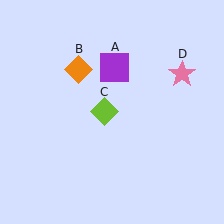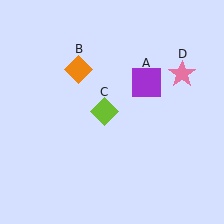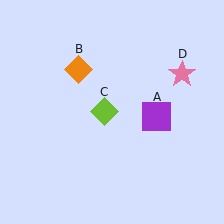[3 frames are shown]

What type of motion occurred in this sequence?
The purple square (object A) rotated clockwise around the center of the scene.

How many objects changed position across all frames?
1 object changed position: purple square (object A).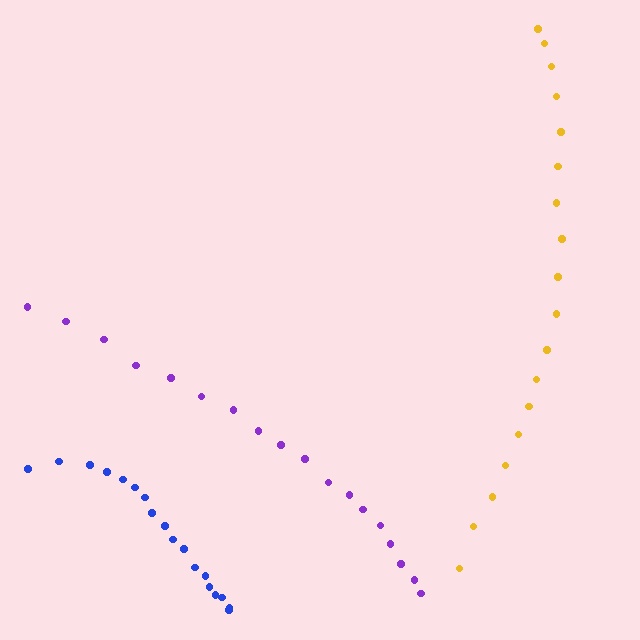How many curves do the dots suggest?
There are 3 distinct paths.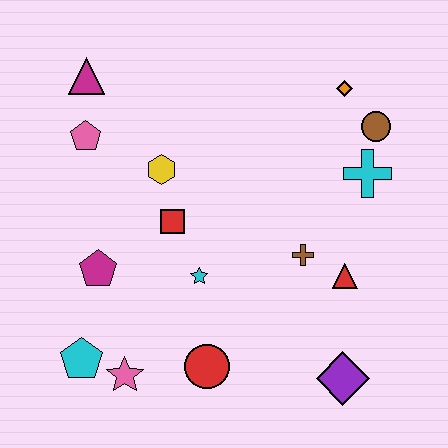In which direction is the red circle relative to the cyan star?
The red circle is below the cyan star.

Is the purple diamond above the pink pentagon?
No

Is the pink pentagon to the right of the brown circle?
No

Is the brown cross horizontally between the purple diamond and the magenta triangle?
Yes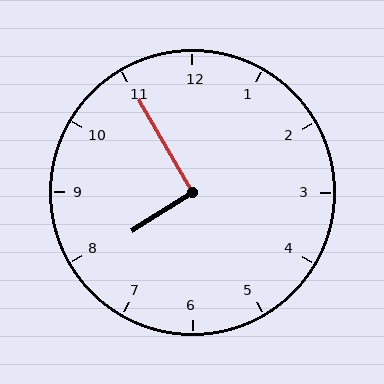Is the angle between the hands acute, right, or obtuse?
It is right.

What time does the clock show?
7:55.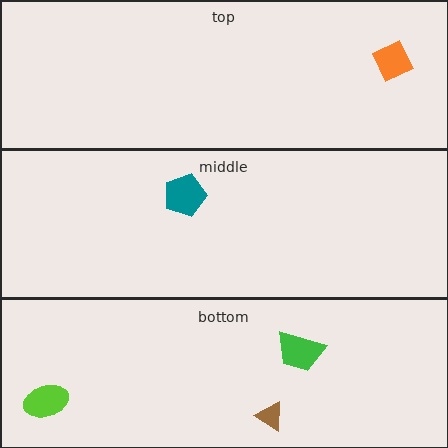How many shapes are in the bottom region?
3.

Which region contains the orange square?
The top region.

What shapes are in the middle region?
The teal pentagon.